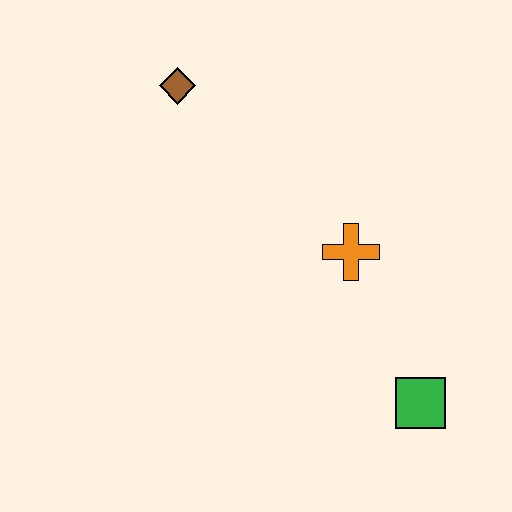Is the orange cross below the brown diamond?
Yes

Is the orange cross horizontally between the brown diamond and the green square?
Yes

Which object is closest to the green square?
The orange cross is closest to the green square.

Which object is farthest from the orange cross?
The brown diamond is farthest from the orange cross.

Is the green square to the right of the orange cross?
Yes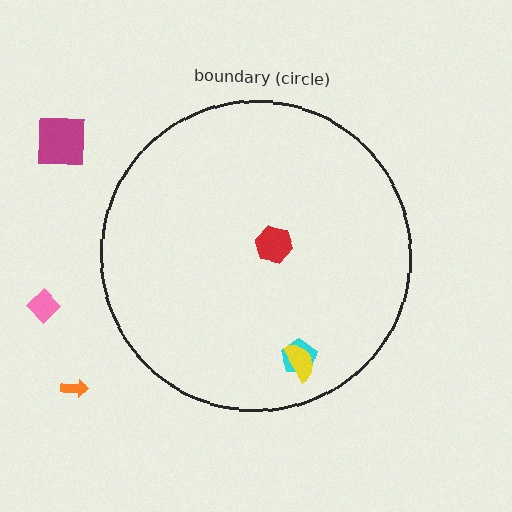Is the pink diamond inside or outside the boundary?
Outside.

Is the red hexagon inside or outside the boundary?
Inside.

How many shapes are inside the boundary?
3 inside, 3 outside.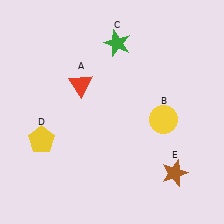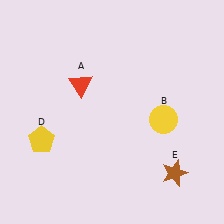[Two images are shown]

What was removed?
The green star (C) was removed in Image 2.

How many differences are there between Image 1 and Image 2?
There is 1 difference between the two images.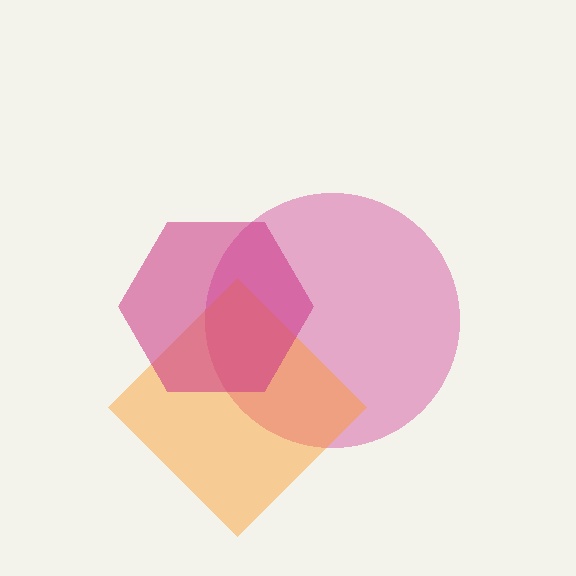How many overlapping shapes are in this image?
There are 3 overlapping shapes in the image.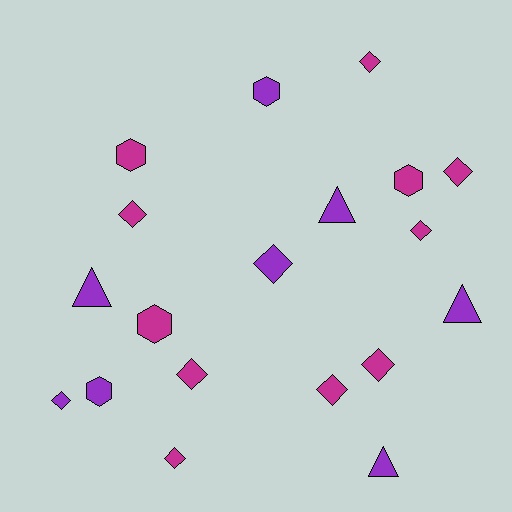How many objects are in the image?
There are 19 objects.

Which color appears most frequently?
Magenta, with 11 objects.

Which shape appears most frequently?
Diamond, with 10 objects.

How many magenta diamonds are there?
There are 8 magenta diamonds.